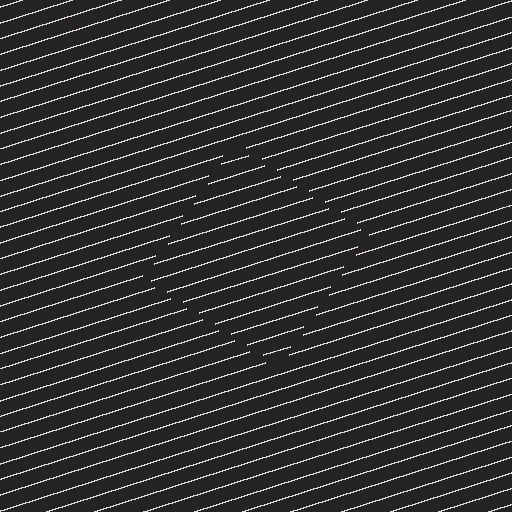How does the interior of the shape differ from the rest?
The interior of the shape contains the same grating, shifted by half a period — the contour is defined by the phase discontinuity where line-ends from the inner and outer gratings abut.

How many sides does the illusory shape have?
4 sides — the line-ends trace a square.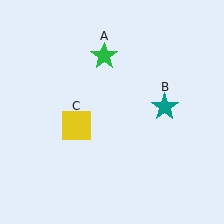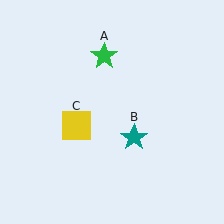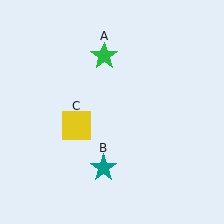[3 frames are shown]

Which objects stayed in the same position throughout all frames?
Green star (object A) and yellow square (object C) remained stationary.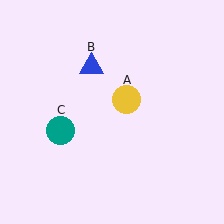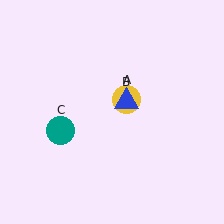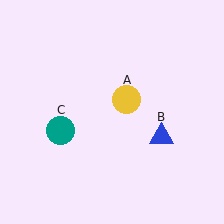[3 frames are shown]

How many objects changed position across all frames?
1 object changed position: blue triangle (object B).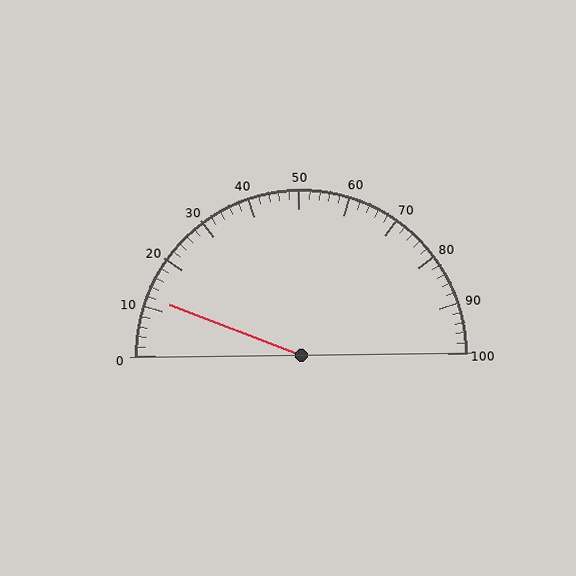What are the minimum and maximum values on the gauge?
The gauge ranges from 0 to 100.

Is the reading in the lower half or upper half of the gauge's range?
The reading is in the lower half of the range (0 to 100).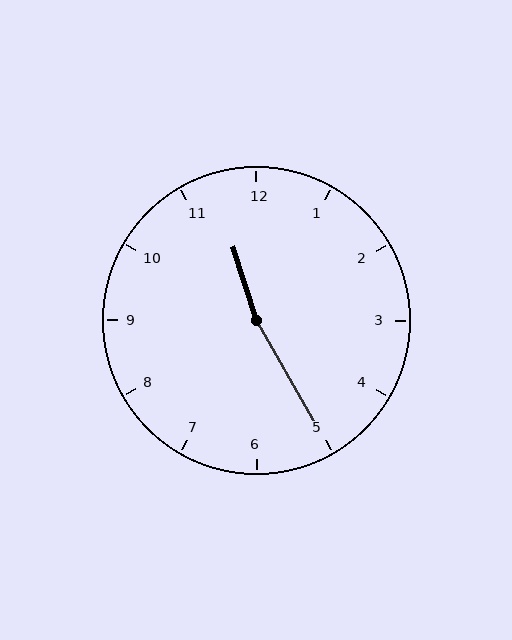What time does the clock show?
11:25.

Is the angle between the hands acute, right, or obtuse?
It is obtuse.